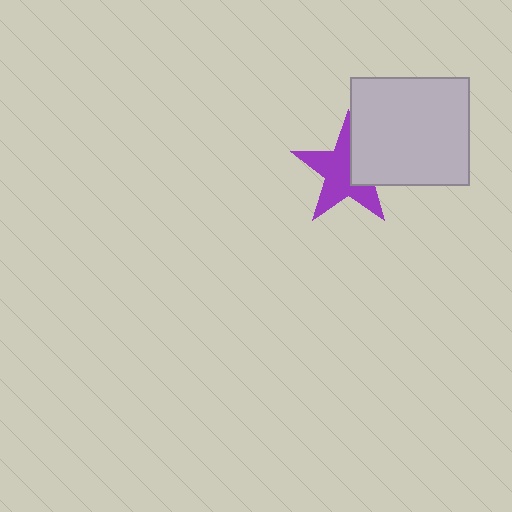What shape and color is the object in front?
The object in front is a light gray rectangle.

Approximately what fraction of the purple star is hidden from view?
Roughly 34% of the purple star is hidden behind the light gray rectangle.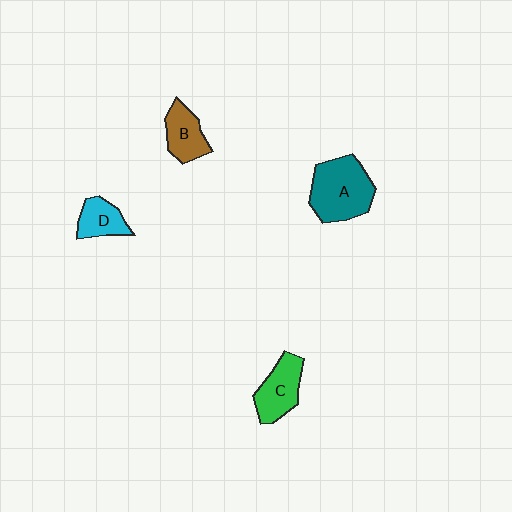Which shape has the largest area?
Shape A (teal).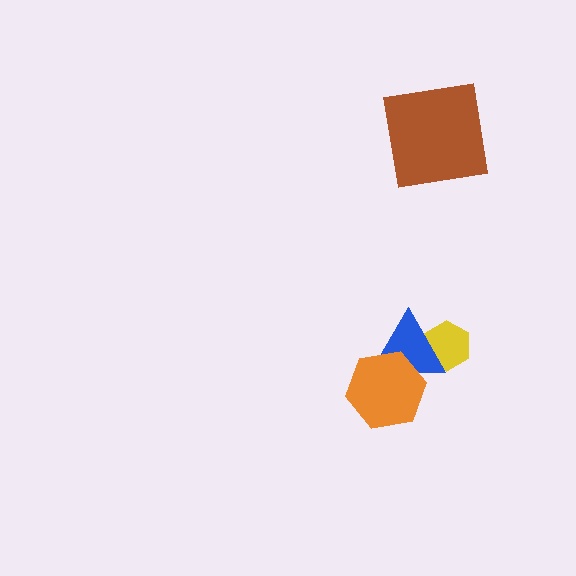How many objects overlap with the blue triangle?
2 objects overlap with the blue triangle.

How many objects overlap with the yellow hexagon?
1 object overlaps with the yellow hexagon.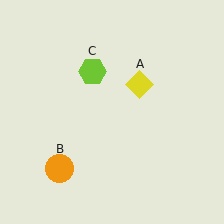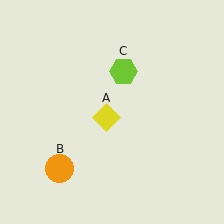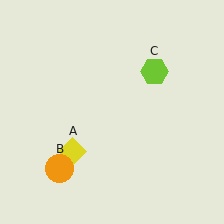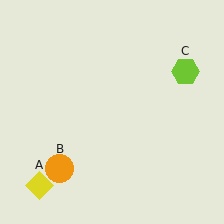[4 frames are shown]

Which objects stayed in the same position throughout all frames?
Orange circle (object B) remained stationary.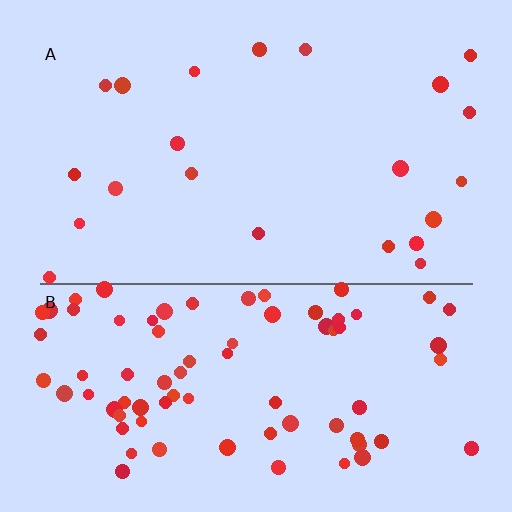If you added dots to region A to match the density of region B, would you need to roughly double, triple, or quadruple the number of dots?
Approximately quadruple.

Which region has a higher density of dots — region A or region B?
B (the bottom).